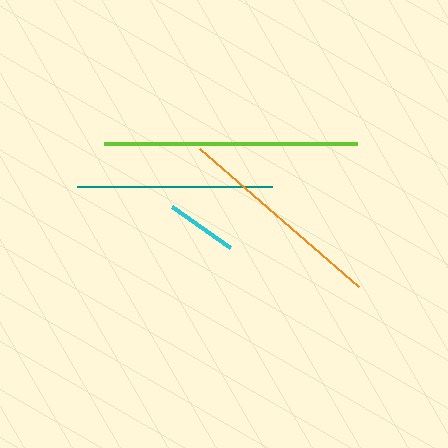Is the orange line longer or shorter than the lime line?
The lime line is longer than the orange line.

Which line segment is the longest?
The lime line is the longest at approximately 253 pixels.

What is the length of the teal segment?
The teal segment is approximately 195 pixels long.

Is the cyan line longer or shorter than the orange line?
The orange line is longer than the cyan line.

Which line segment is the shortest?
The cyan line is the shortest at approximately 71 pixels.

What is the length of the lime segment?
The lime segment is approximately 253 pixels long.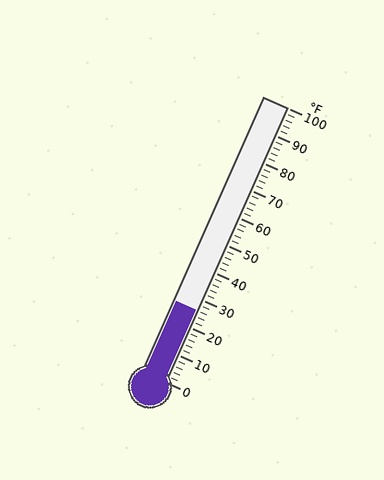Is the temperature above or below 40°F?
The temperature is below 40°F.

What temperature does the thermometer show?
The thermometer shows approximately 26°F.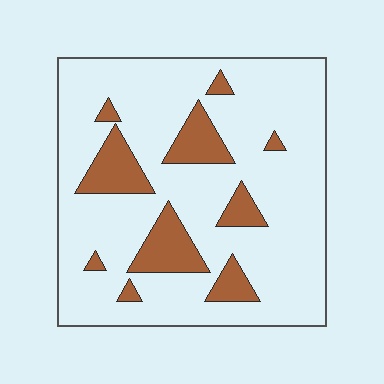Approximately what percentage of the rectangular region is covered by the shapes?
Approximately 20%.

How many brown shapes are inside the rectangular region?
10.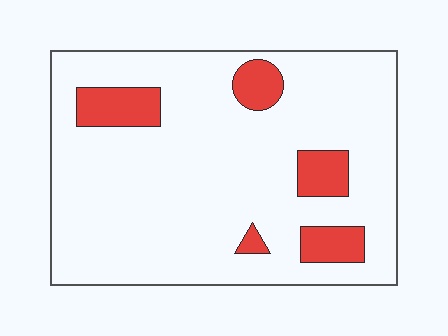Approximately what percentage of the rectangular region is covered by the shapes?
Approximately 15%.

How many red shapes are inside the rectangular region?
5.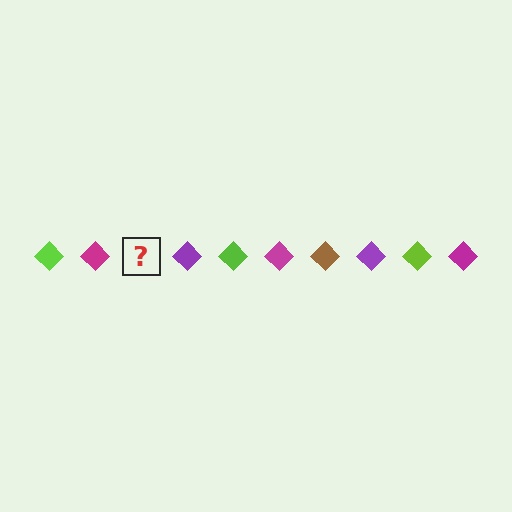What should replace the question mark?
The question mark should be replaced with a brown diamond.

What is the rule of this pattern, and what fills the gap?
The rule is that the pattern cycles through lime, magenta, brown, purple diamonds. The gap should be filled with a brown diamond.